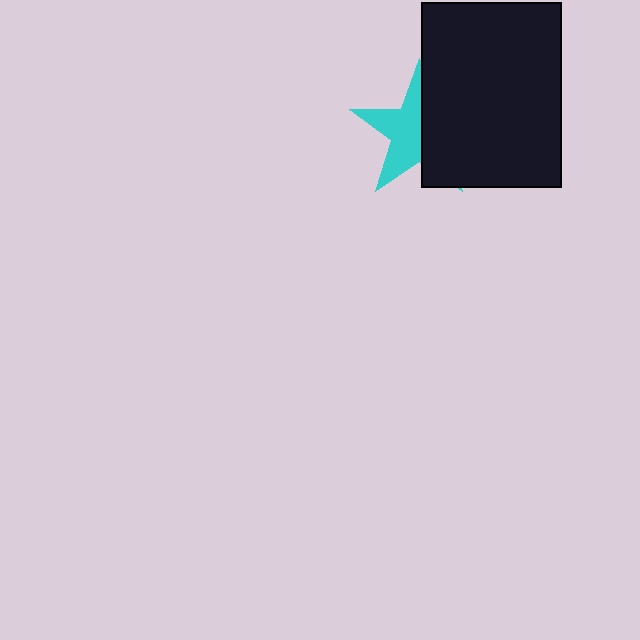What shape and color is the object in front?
The object in front is a black rectangle.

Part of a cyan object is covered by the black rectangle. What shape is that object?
It is a star.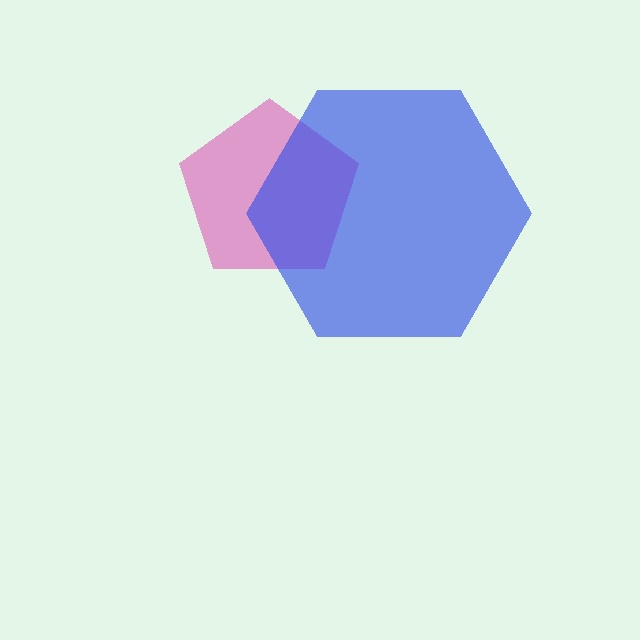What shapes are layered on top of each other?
The layered shapes are: a pink pentagon, a blue hexagon.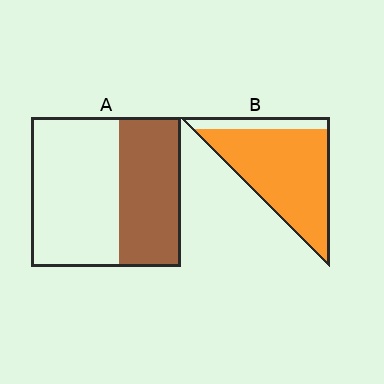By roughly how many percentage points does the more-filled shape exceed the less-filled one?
By roughly 45 percentage points (B over A).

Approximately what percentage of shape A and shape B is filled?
A is approximately 40% and B is approximately 85%.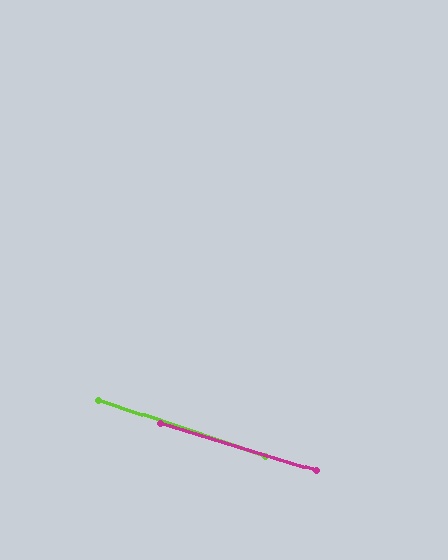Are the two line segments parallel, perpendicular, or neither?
Parallel — their directions differ by only 1.7°.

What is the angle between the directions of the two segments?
Approximately 2 degrees.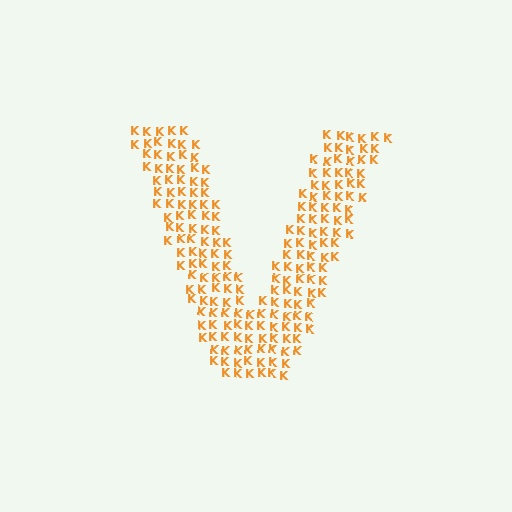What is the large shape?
The large shape is the letter V.